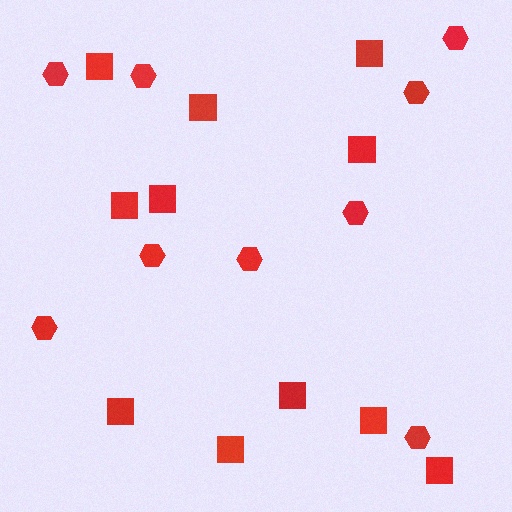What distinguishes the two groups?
There are 2 groups: one group of squares (11) and one group of hexagons (9).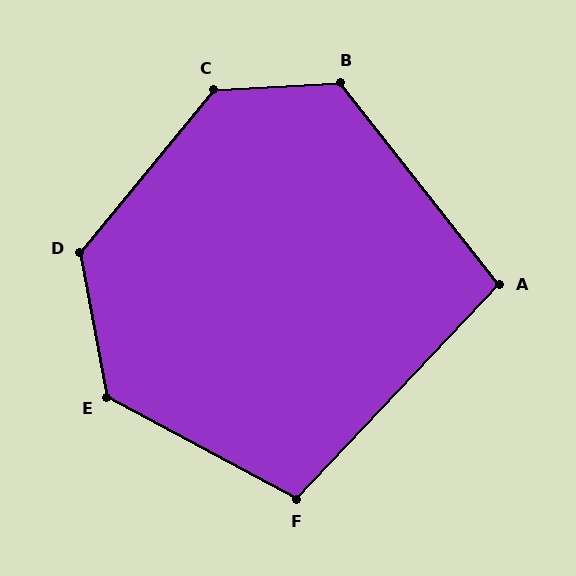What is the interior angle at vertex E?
Approximately 129 degrees (obtuse).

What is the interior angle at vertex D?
Approximately 130 degrees (obtuse).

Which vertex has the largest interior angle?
C, at approximately 133 degrees.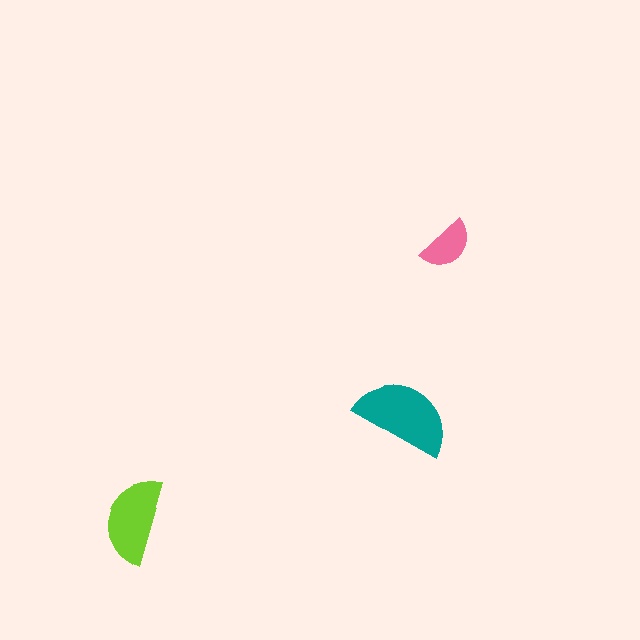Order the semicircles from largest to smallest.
the teal one, the lime one, the pink one.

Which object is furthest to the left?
The lime semicircle is leftmost.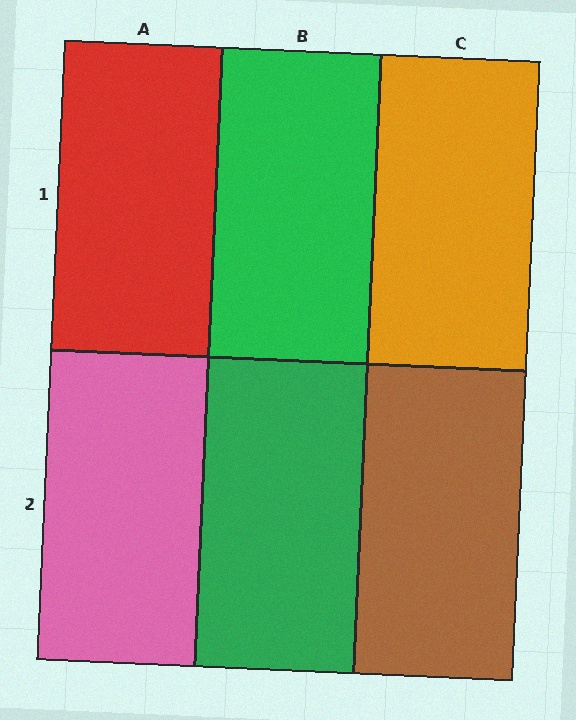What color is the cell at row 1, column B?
Green.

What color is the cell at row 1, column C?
Orange.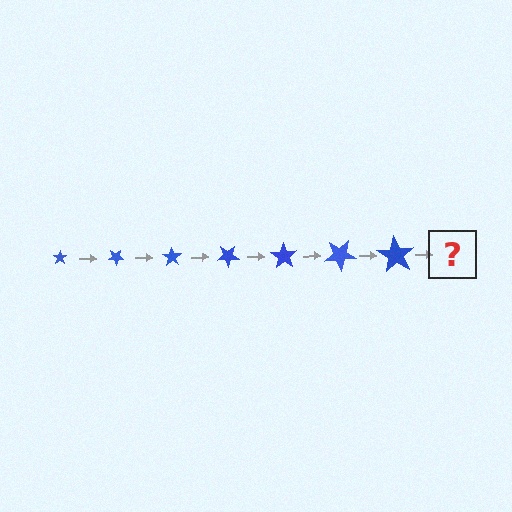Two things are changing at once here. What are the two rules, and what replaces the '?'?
The two rules are that the star grows larger each step and it rotates 35 degrees each step. The '?' should be a star, larger than the previous one and rotated 245 degrees from the start.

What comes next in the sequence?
The next element should be a star, larger than the previous one and rotated 245 degrees from the start.